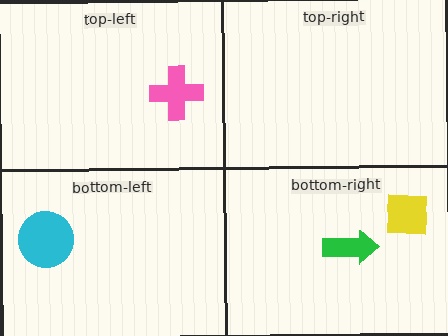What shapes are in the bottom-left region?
The cyan circle.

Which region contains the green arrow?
The bottom-right region.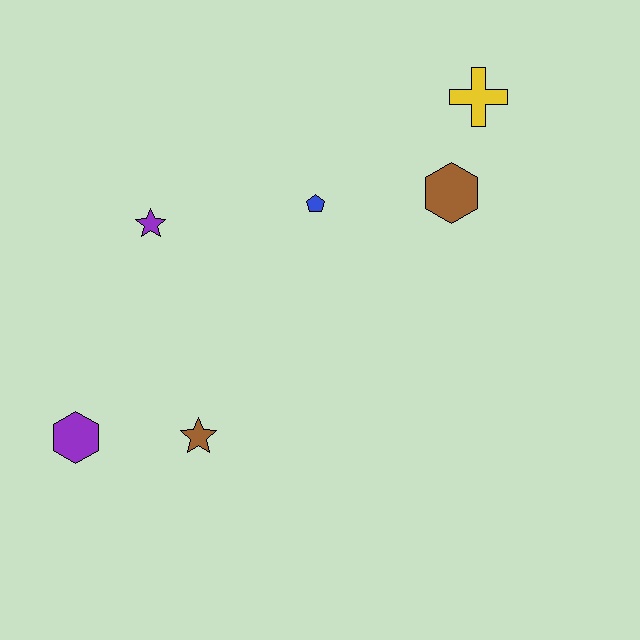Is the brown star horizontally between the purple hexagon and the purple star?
No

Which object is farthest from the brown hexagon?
The purple hexagon is farthest from the brown hexagon.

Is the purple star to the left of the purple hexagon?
No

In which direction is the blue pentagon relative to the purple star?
The blue pentagon is to the right of the purple star.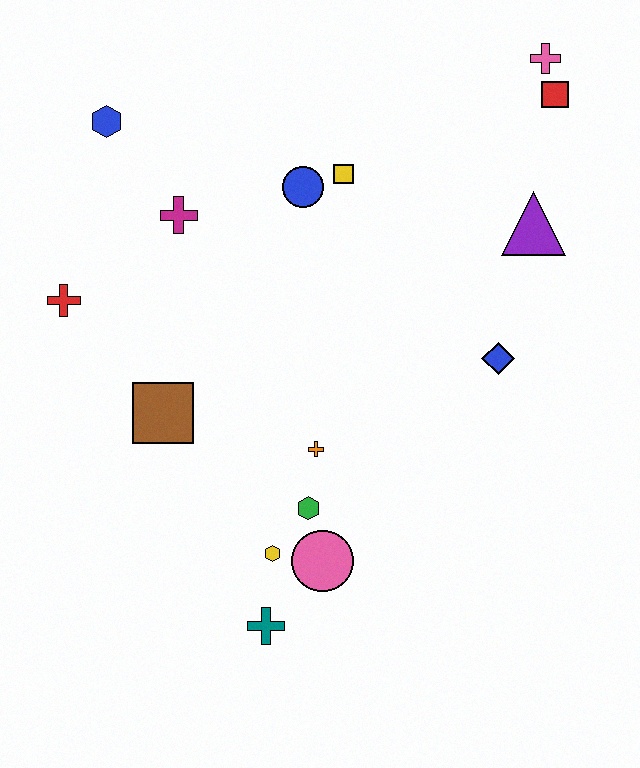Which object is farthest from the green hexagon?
The pink cross is farthest from the green hexagon.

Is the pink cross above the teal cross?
Yes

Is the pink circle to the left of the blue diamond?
Yes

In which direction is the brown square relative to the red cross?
The brown square is below the red cross.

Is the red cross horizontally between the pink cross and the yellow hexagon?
No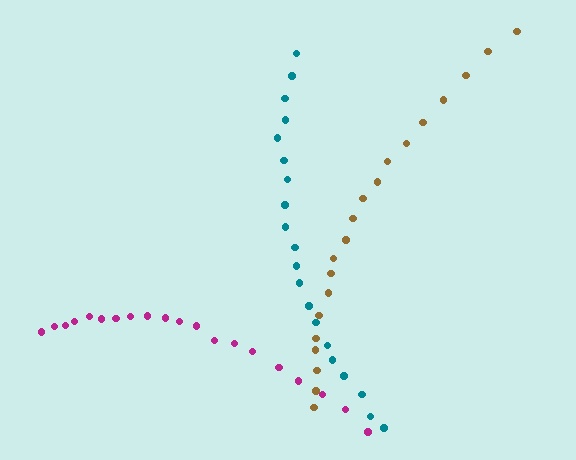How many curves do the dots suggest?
There are 3 distinct paths.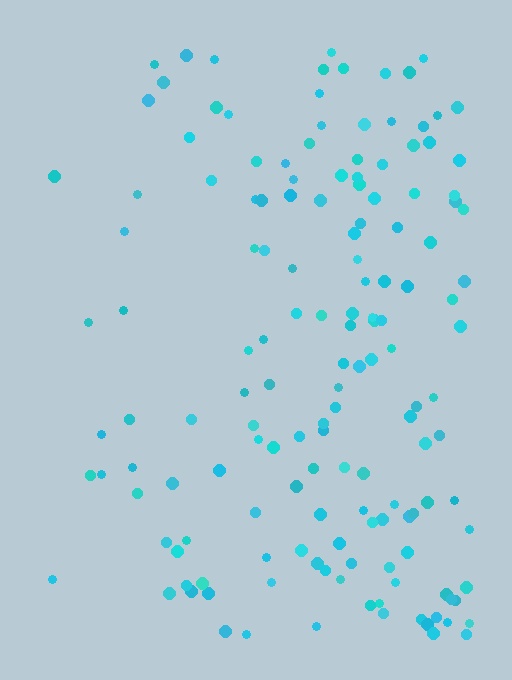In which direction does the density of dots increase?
From left to right, with the right side densest.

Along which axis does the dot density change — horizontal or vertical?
Horizontal.